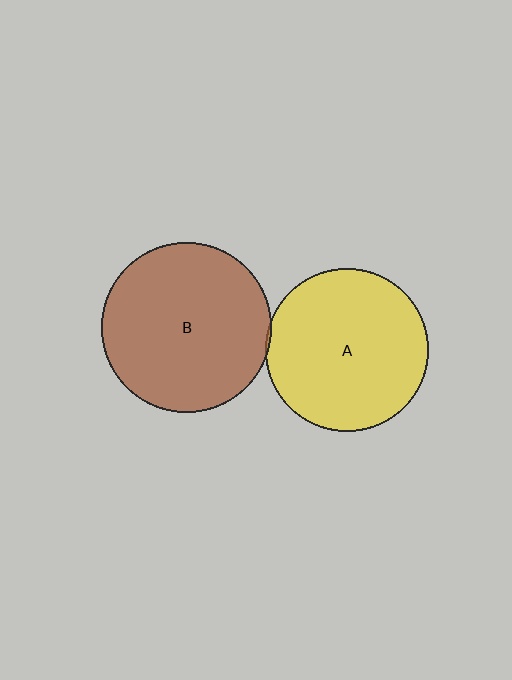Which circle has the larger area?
Circle B (brown).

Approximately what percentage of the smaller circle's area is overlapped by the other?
Approximately 5%.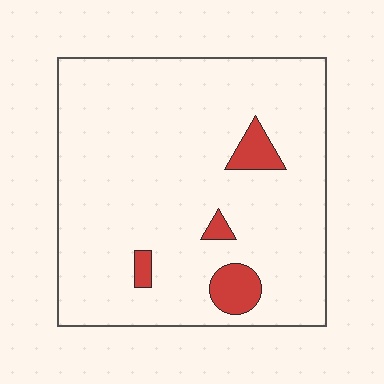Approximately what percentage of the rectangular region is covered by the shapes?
Approximately 5%.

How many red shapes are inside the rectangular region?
4.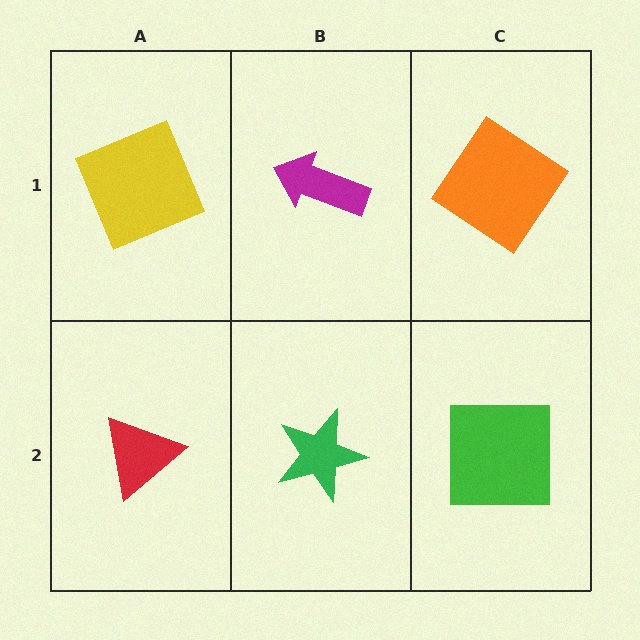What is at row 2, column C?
A green square.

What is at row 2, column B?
A green star.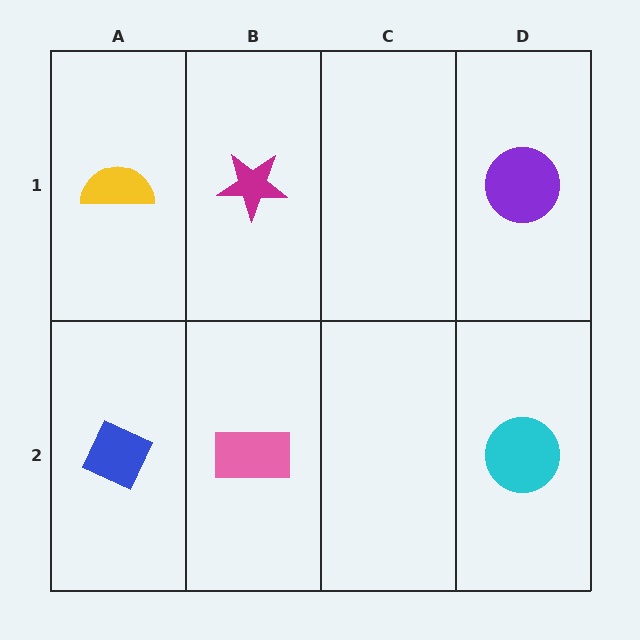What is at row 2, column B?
A pink rectangle.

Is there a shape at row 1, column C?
No, that cell is empty.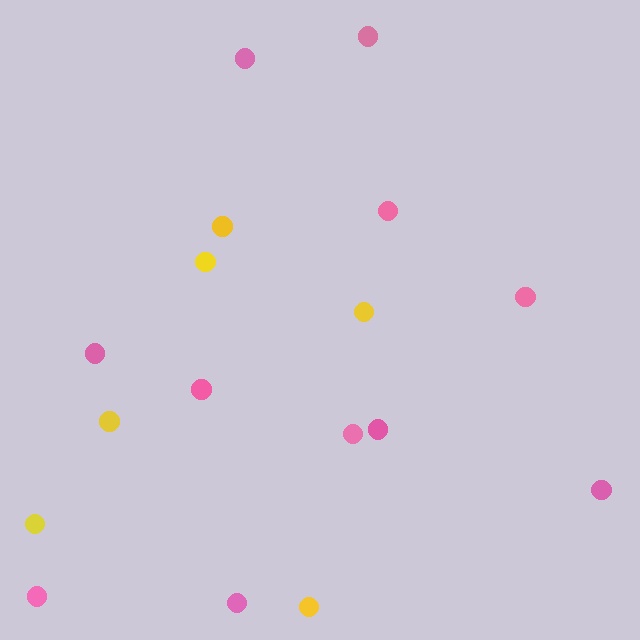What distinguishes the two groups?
There are 2 groups: one group of pink circles (11) and one group of yellow circles (6).